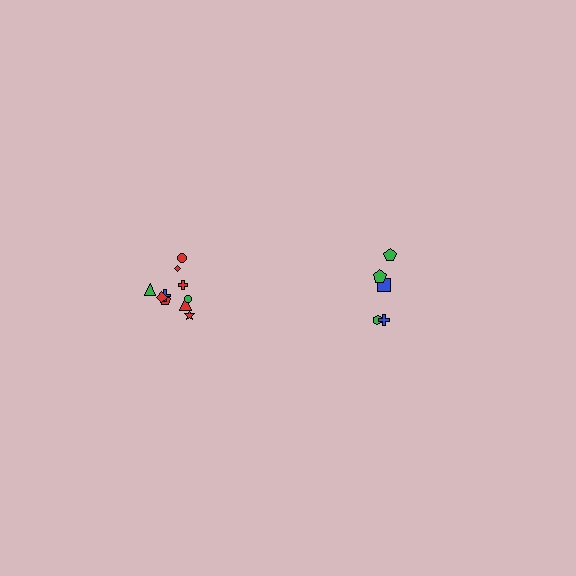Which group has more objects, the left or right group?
The left group.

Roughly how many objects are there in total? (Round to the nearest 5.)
Roughly 15 objects in total.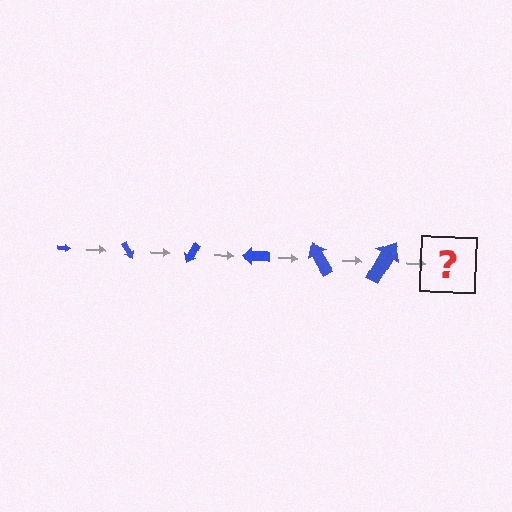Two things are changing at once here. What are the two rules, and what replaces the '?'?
The two rules are that the arrow grows larger each step and it rotates 60 degrees each step. The '?' should be an arrow, larger than the previous one and rotated 360 degrees from the start.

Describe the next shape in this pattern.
It should be an arrow, larger than the previous one and rotated 360 degrees from the start.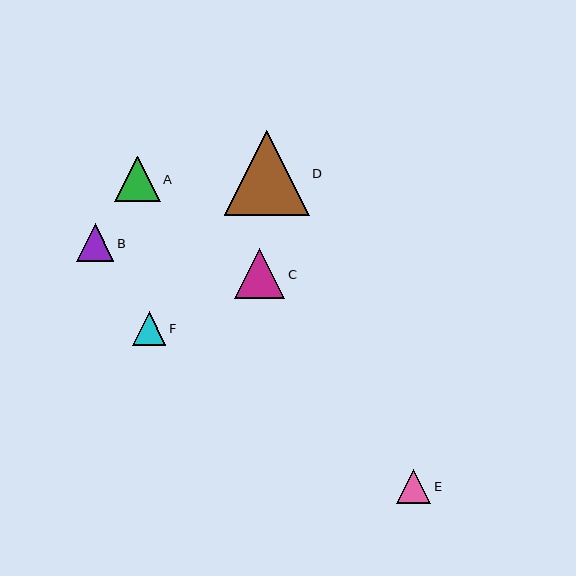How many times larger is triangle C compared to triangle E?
Triangle C is approximately 1.5 times the size of triangle E.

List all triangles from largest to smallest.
From largest to smallest: D, C, A, B, E, F.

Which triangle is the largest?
Triangle D is the largest with a size of approximately 85 pixels.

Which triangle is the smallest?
Triangle F is the smallest with a size of approximately 33 pixels.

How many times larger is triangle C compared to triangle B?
Triangle C is approximately 1.3 times the size of triangle B.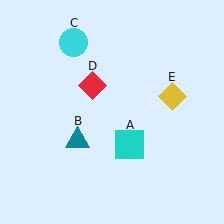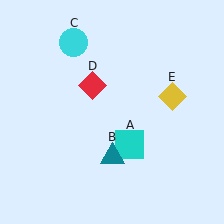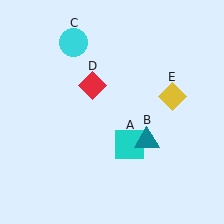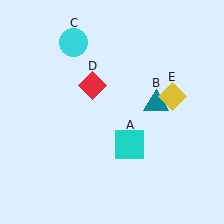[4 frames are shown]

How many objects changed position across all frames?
1 object changed position: teal triangle (object B).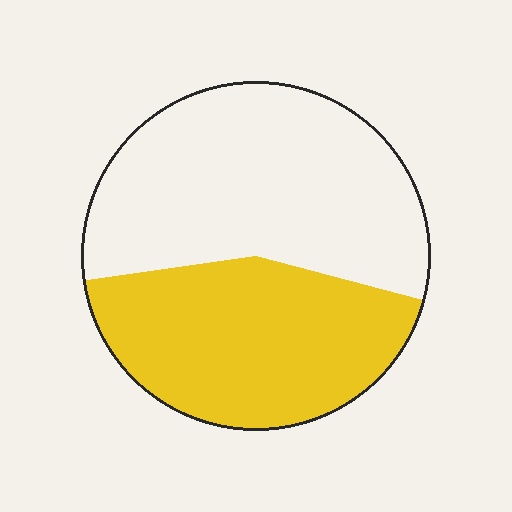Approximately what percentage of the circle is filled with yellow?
Approximately 45%.